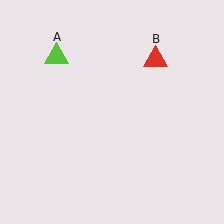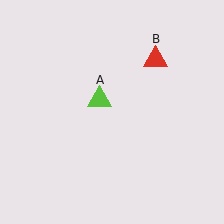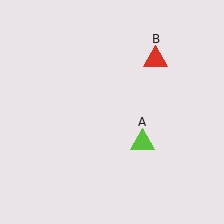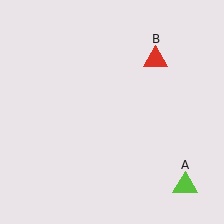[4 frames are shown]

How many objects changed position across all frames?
1 object changed position: lime triangle (object A).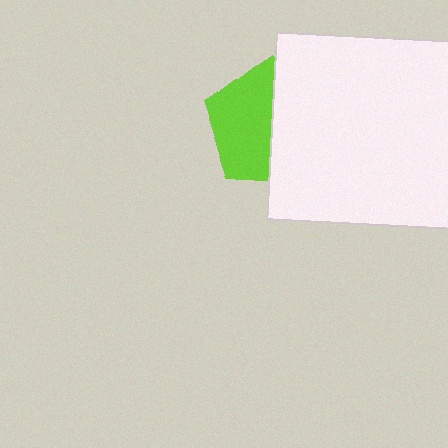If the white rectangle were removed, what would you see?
You would see the complete lime pentagon.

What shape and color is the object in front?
The object in front is a white rectangle.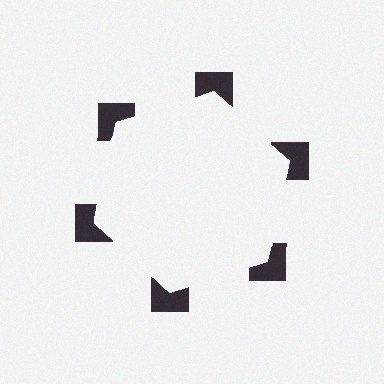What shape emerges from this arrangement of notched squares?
An illusory hexagon — its edges are inferred from the aligned wedge cuts in the notched squares, not physically drawn.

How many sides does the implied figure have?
6 sides.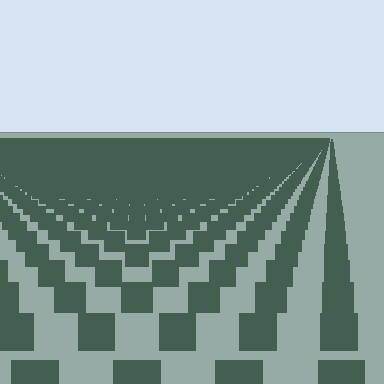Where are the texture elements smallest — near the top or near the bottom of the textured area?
Near the top.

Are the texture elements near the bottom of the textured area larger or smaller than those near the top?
Larger. Near the bottom, elements are closer to the viewer and appear at a bigger on-screen size.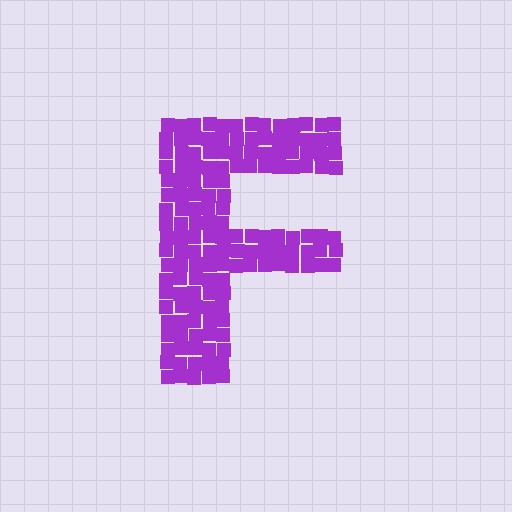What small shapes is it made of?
It is made of small squares.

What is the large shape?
The large shape is the letter F.